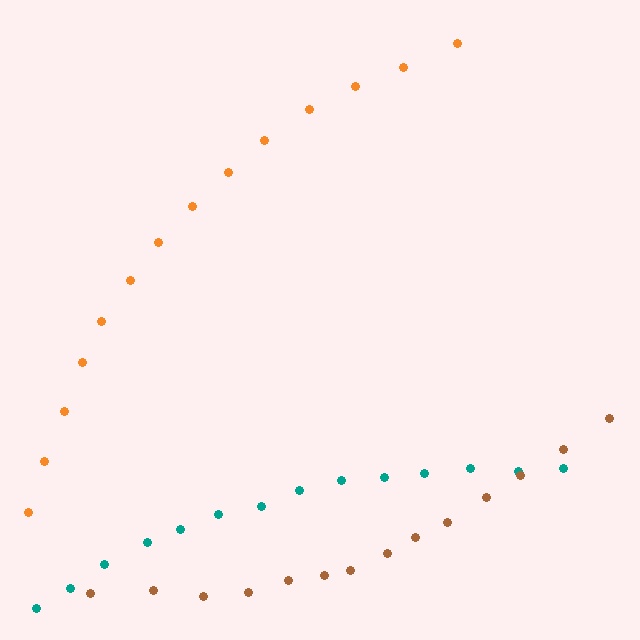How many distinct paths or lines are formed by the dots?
There are 3 distinct paths.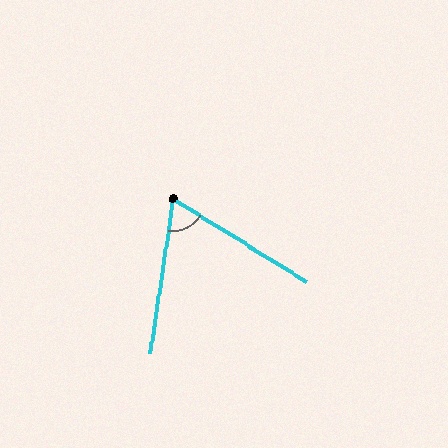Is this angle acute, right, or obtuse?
It is acute.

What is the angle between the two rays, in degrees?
Approximately 67 degrees.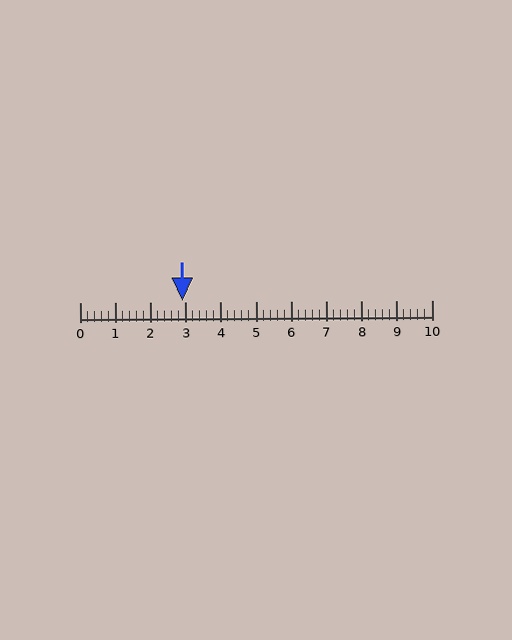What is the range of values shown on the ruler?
The ruler shows values from 0 to 10.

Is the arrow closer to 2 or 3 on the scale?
The arrow is closer to 3.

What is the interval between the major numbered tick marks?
The major tick marks are spaced 1 units apart.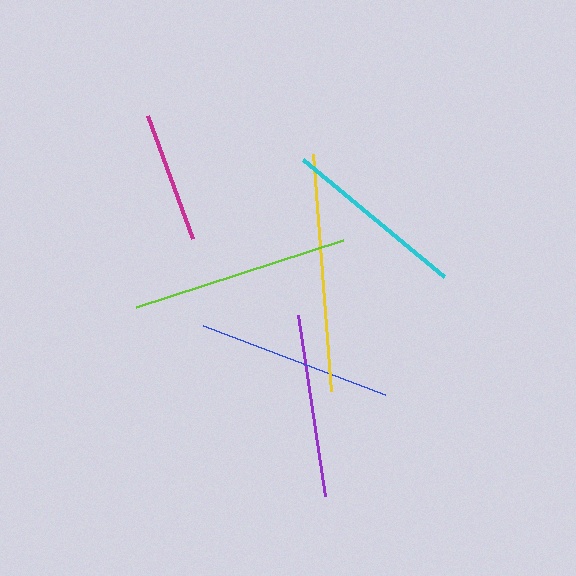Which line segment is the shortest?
The magenta line is the shortest at approximately 131 pixels.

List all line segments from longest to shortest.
From longest to shortest: yellow, lime, blue, cyan, purple, magenta.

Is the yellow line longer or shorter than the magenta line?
The yellow line is longer than the magenta line.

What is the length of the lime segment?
The lime segment is approximately 217 pixels long.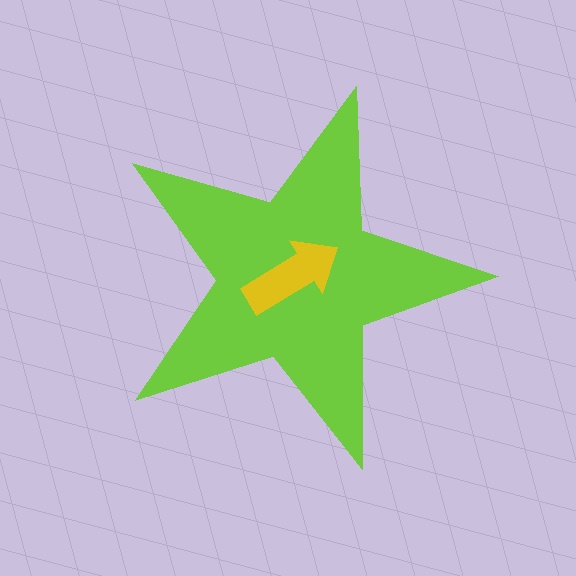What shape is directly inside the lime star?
The yellow arrow.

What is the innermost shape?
The yellow arrow.